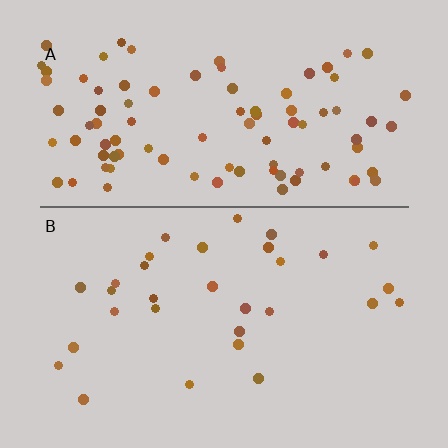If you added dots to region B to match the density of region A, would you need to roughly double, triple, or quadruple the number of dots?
Approximately triple.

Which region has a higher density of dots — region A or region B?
A (the top).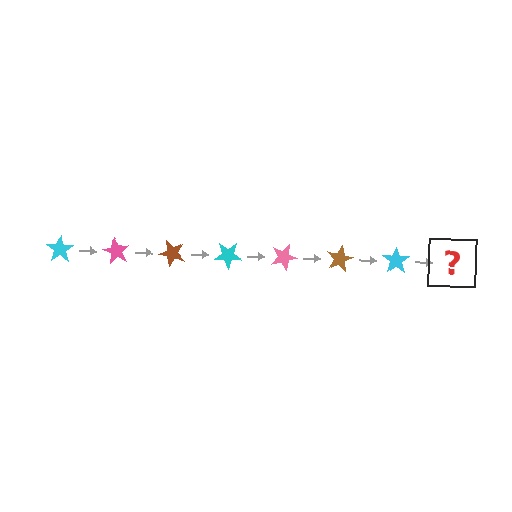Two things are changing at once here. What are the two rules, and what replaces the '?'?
The two rules are that it rotates 60 degrees each step and the color cycles through cyan, pink, and brown. The '?' should be a pink star, rotated 420 degrees from the start.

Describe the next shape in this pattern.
It should be a pink star, rotated 420 degrees from the start.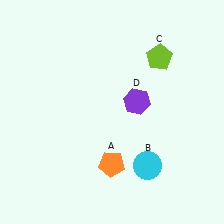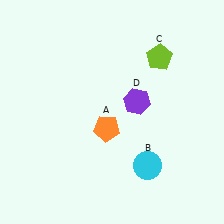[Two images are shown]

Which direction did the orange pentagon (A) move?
The orange pentagon (A) moved up.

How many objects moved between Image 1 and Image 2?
1 object moved between the two images.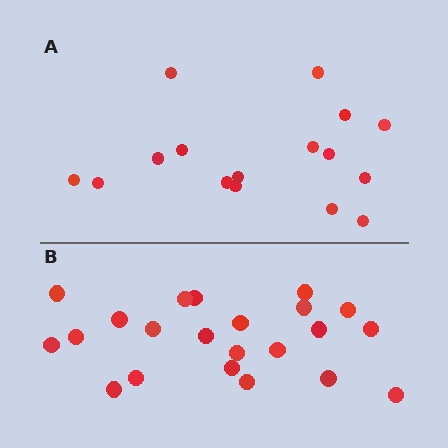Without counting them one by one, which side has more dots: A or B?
Region B (the bottom region) has more dots.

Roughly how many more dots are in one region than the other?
Region B has about 6 more dots than region A.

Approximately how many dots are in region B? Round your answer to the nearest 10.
About 20 dots. (The exact count is 22, which rounds to 20.)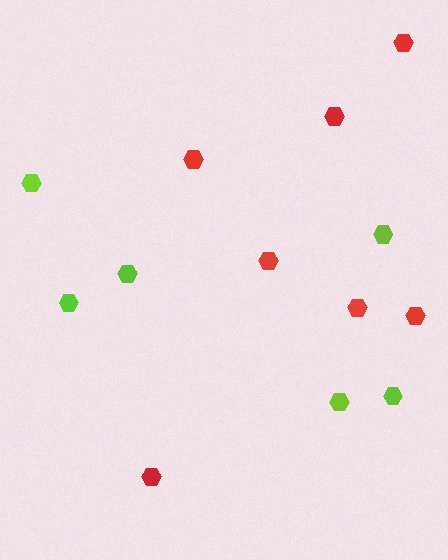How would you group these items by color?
There are 2 groups: one group of lime hexagons (6) and one group of red hexagons (7).